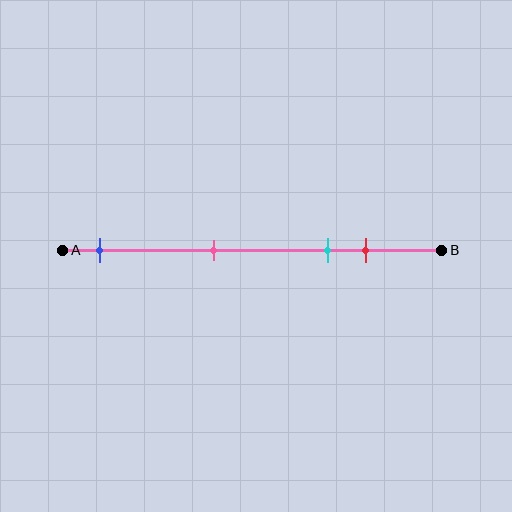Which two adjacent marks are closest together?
The cyan and red marks are the closest adjacent pair.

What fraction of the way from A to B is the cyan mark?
The cyan mark is approximately 70% (0.7) of the way from A to B.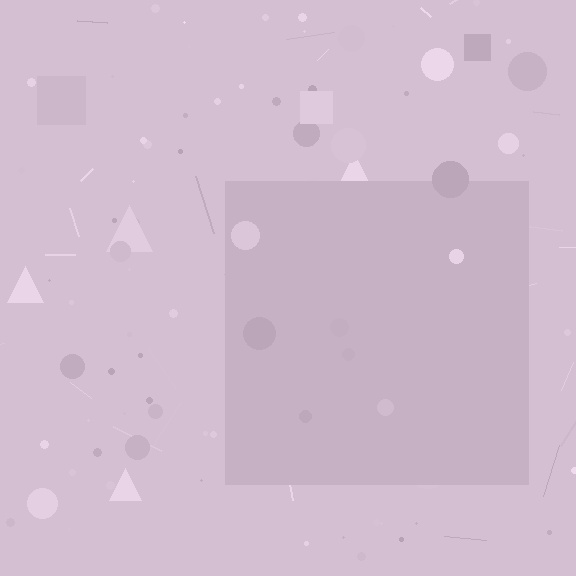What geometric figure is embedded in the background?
A square is embedded in the background.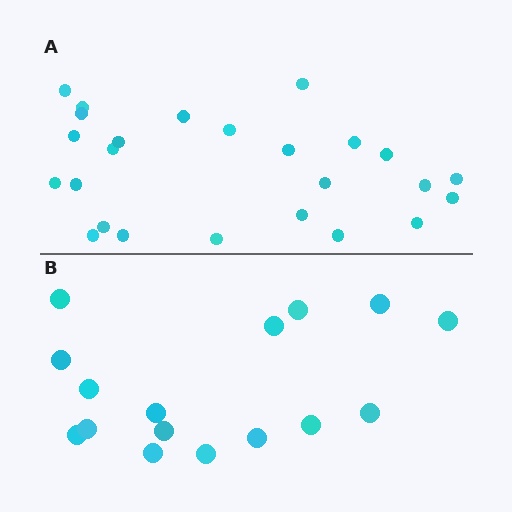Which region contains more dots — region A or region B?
Region A (the top region) has more dots.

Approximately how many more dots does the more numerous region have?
Region A has roughly 8 or so more dots than region B.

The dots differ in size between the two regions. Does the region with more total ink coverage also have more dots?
No. Region B has more total ink coverage because its dots are larger, but region A actually contains more individual dots. Total area can be misleading — the number of items is what matters here.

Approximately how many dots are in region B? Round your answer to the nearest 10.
About 20 dots. (The exact count is 16, which rounds to 20.)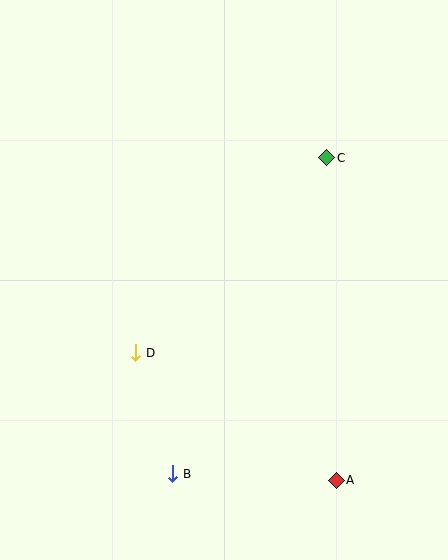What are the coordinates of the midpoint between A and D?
The midpoint between A and D is at (236, 416).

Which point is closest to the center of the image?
Point D at (136, 353) is closest to the center.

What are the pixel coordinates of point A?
Point A is at (336, 480).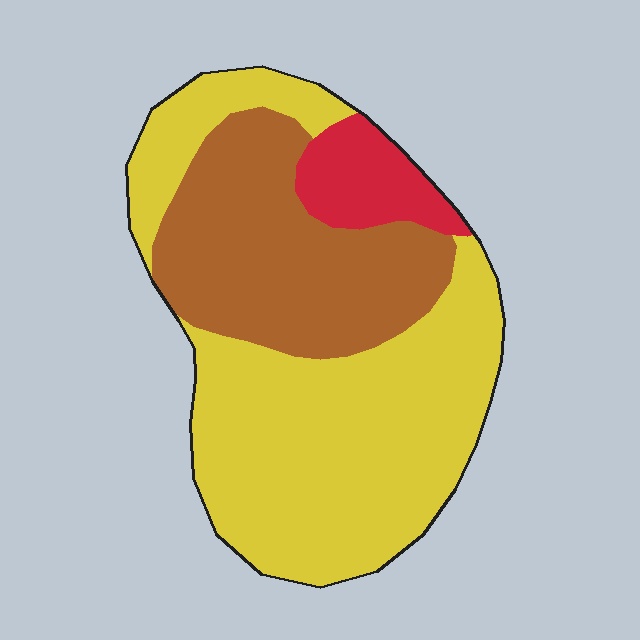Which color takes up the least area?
Red, at roughly 10%.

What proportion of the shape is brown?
Brown covers 33% of the shape.